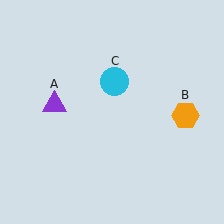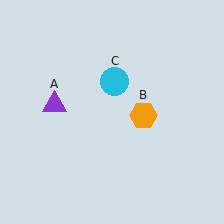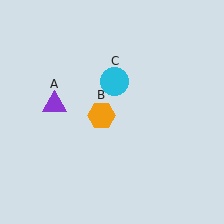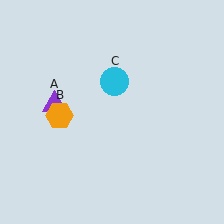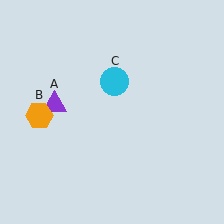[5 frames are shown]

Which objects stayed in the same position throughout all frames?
Purple triangle (object A) and cyan circle (object C) remained stationary.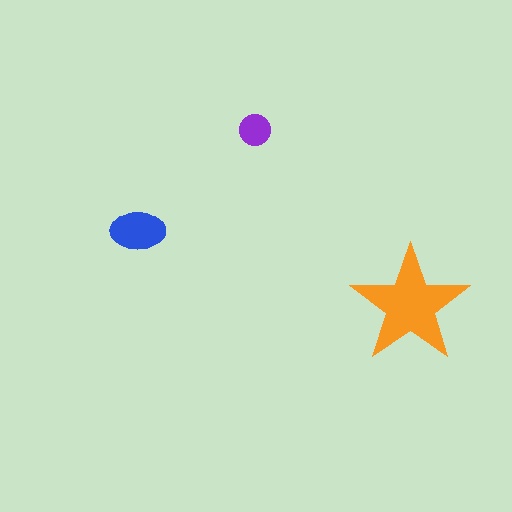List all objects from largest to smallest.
The orange star, the blue ellipse, the purple circle.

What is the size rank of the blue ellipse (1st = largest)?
2nd.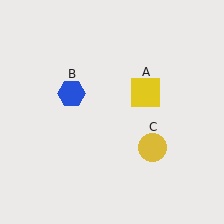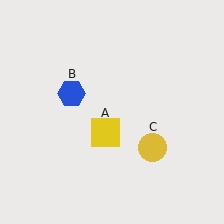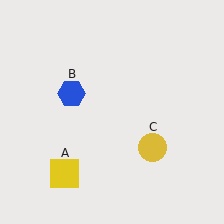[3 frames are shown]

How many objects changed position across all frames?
1 object changed position: yellow square (object A).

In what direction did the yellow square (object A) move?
The yellow square (object A) moved down and to the left.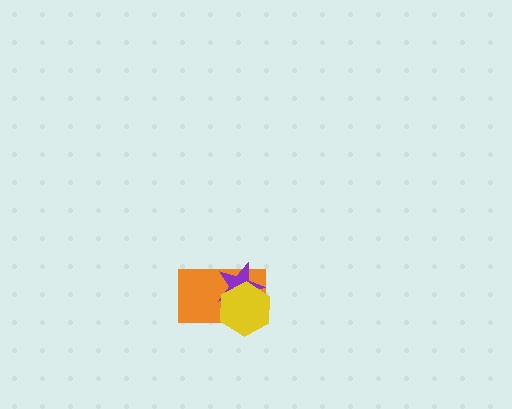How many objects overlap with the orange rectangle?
2 objects overlap with the orange rectangle.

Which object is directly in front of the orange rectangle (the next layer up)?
The purple star is directly in front of the orange rectangle.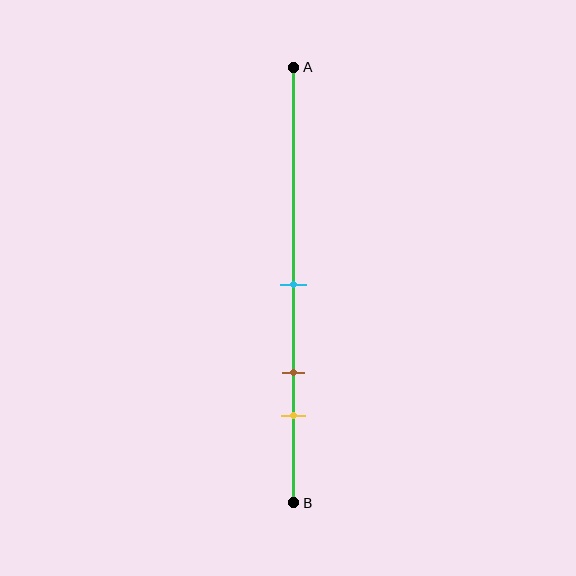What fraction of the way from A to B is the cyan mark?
The cyan mark is approximately 50% (0.5) of the way from A to B.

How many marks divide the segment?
There are 3 marks dividing the segment.